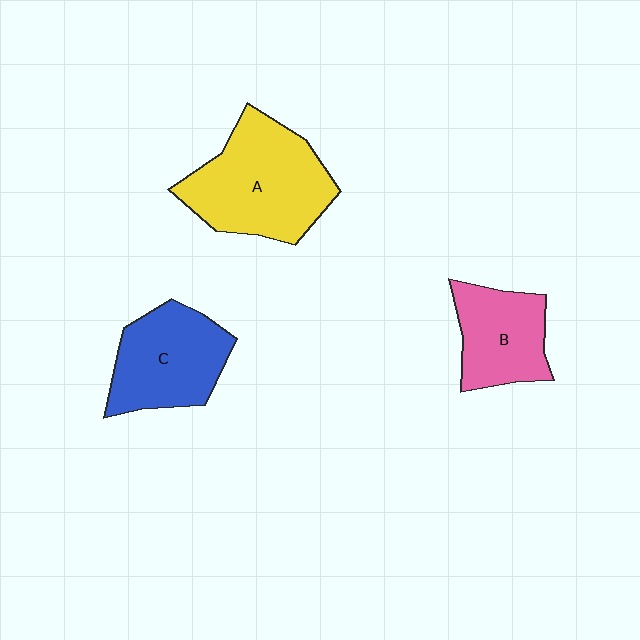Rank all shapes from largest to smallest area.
From largest to smallest: A (yellow), C (blue), B (pink).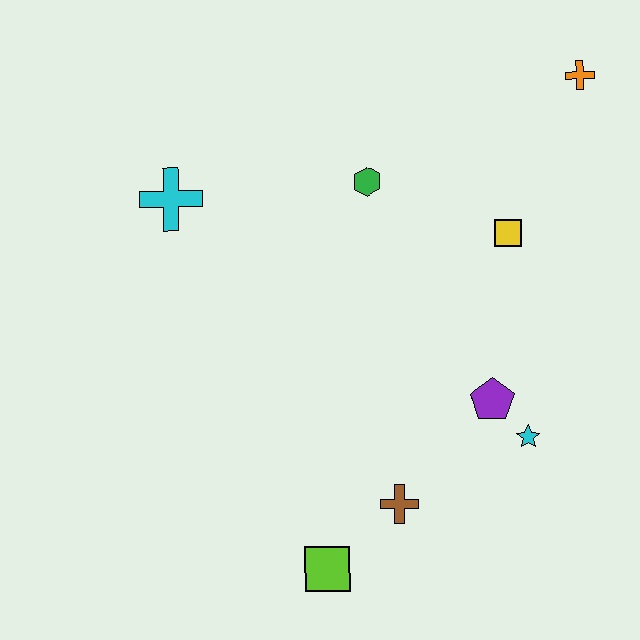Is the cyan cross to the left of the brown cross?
Yes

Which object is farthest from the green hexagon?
The lime square is farthest from the green hexagon.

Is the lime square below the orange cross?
Yes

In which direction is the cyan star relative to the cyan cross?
The cyan star is to the right of the cyan cross.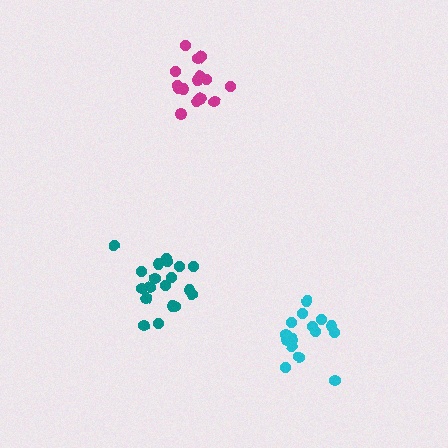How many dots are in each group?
Group 1: 19 dots, Group 2: 15 dots, Group 3: 15 dots (49 total).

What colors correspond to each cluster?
The clusters are colored: teal, magenta, cyan.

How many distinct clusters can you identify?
There are 3 distinct clusters.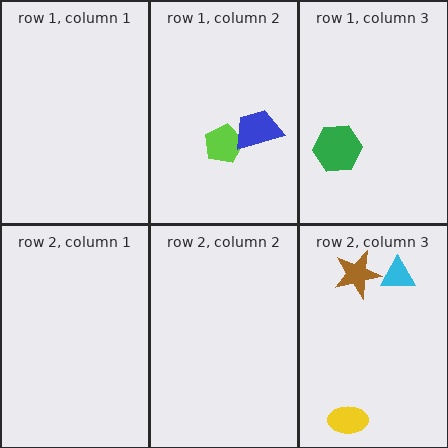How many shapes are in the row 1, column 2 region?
2.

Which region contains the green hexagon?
The row 1, column 3 region.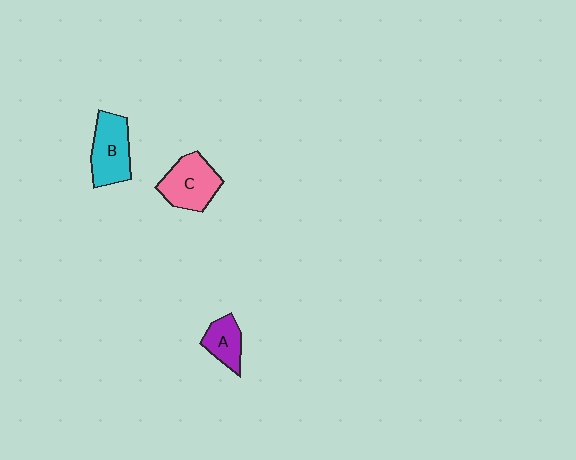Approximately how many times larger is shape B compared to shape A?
Approximately 1.6 times.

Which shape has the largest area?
Shape C (pink).